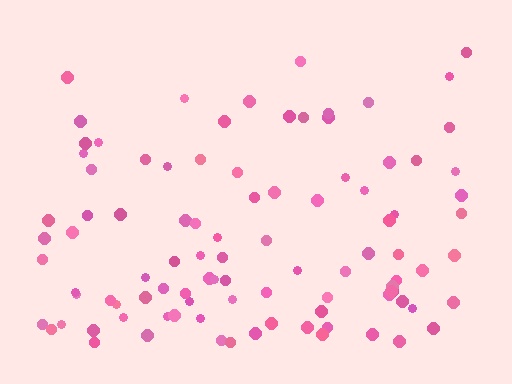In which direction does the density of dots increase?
From top to bottom, with the bottom side densest.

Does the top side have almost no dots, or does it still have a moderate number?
Still a moderate number, just noticeably fewer than the bottom.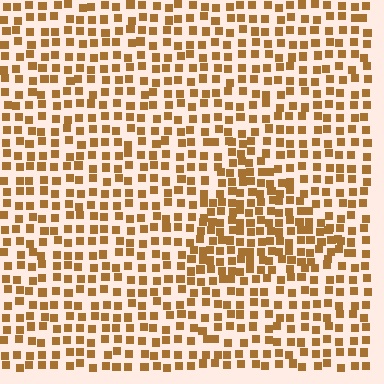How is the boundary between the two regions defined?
The boundary is defined by a change in element density (approximately 1.6x ratio). All elements are the same color, size, and shape.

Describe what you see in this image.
The image contains small brown elements arranged at two different densities. A triangle-shaped region is visible where the elements are more densely packed than the surrounding area.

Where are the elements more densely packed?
The elements are more densely packed inside the triangle boundary.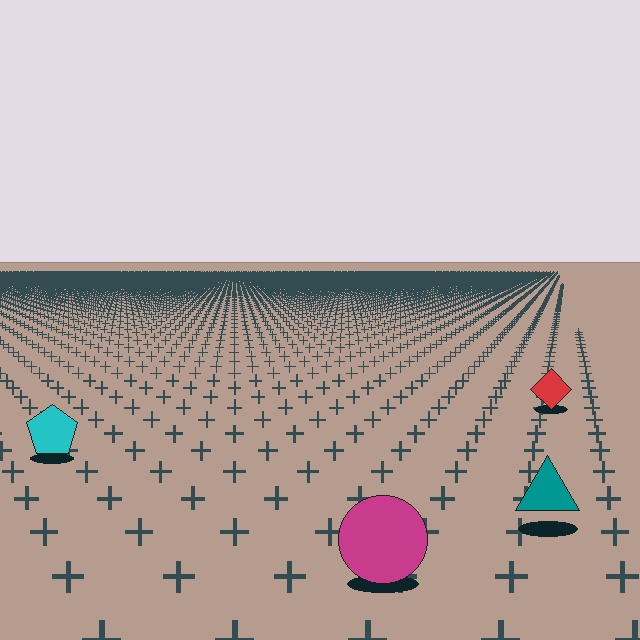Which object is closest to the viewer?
The magenta circle is closest. The texture marks near it are larger and more spread out.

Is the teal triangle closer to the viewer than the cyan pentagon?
Yes. The teal triangle is closer — you can tell from the texture gradient: the ground texture is coarser near it.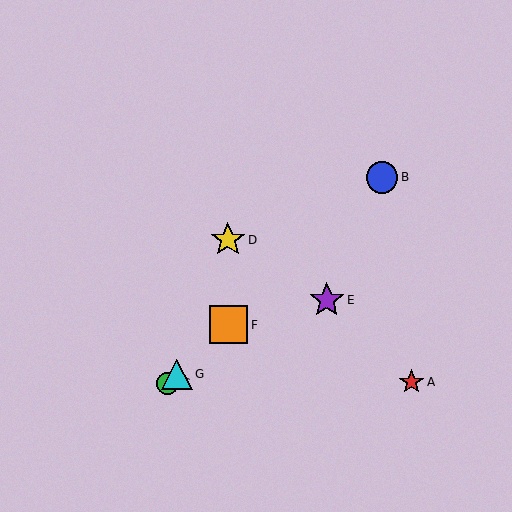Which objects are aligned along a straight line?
Objects B, C, F, G are aligned along a straight line.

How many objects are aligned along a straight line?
4 objects (B, C, F, G) are aligned along a straight line.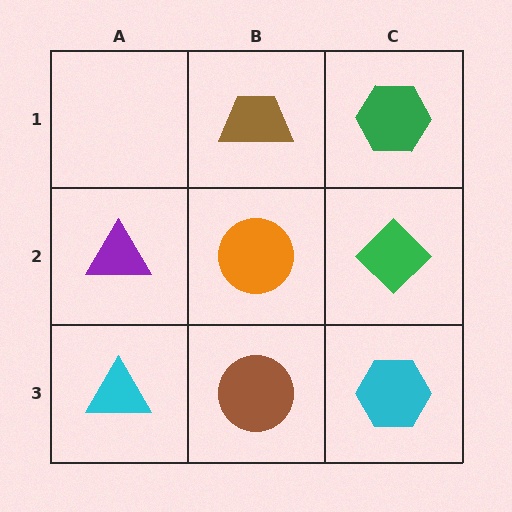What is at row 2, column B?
An orange circle.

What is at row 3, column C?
A cyan hexagon.